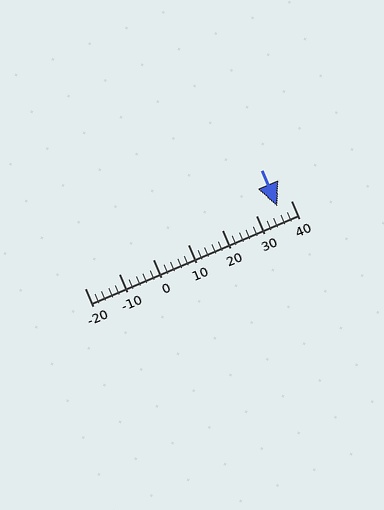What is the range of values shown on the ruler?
The ruler shows values from -20 to 40.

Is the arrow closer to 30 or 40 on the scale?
The arrow is closer to 40.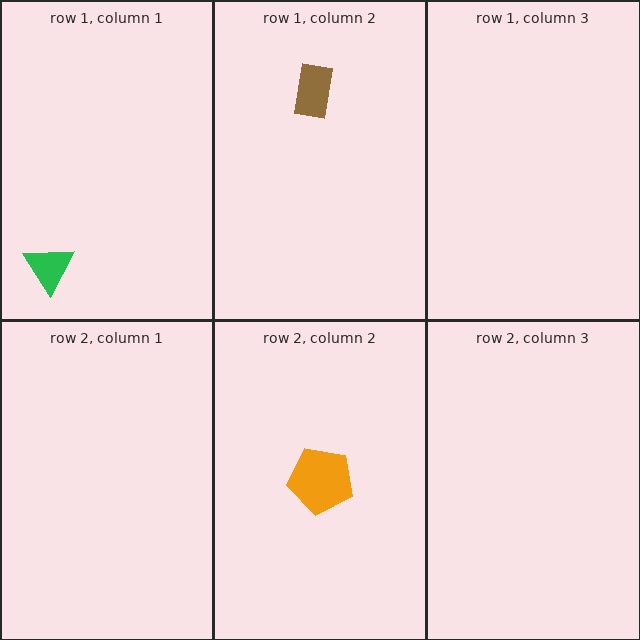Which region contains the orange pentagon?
The row 2, column 2 region.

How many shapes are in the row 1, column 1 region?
1.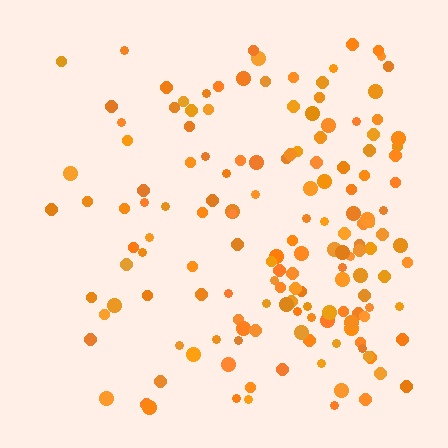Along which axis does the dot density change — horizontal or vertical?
Horizontal.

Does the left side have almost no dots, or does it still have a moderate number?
Still a moderate number, just noticeably fewer than the right.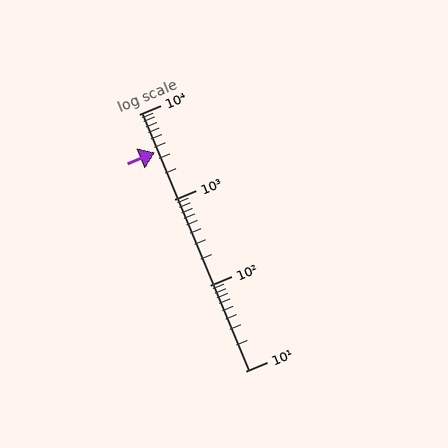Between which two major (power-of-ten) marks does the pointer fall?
The pointer is between 1000 and 10000.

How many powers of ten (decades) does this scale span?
The scale spans 3 decades, from 10 to 10000.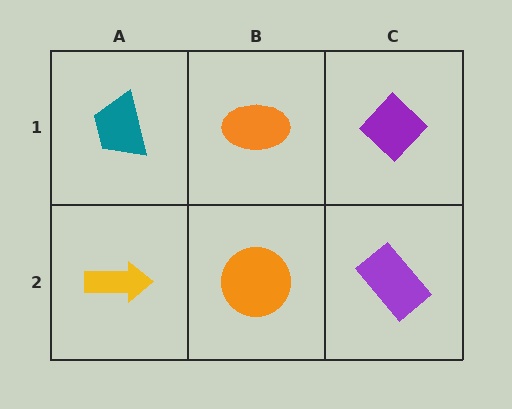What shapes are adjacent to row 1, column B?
An orange circle (row 2, column B), a teal trapezoid (row 1, column A), a purple diamond (row 1, column C).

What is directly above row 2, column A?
A teal trapezoid.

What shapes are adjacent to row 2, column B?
An orange ellipse (row 1, column B), a yellow arrow (row 2, column A), a purple rectangle (row 2, column C).